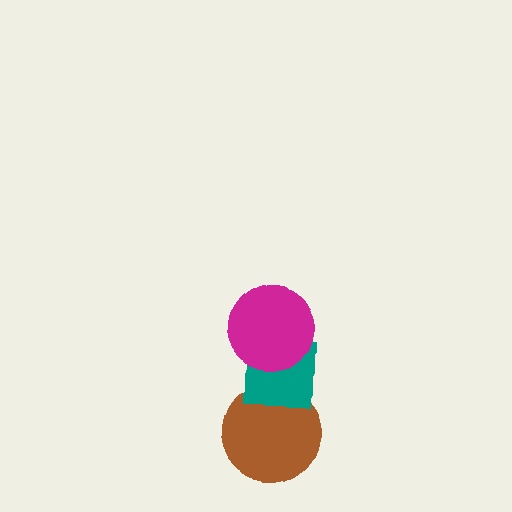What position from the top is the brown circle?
The brown circle is 3rd from the top.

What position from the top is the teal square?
The teal square is 2nd from the top.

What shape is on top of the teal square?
The magenta circle is on top of the teal square.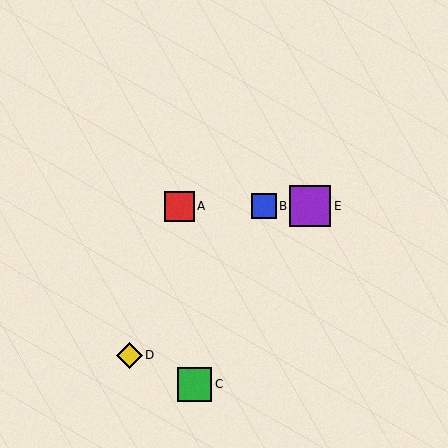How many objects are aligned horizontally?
3 objects (A, B, E) are aligned horizontally.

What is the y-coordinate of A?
Object A is at y≈206.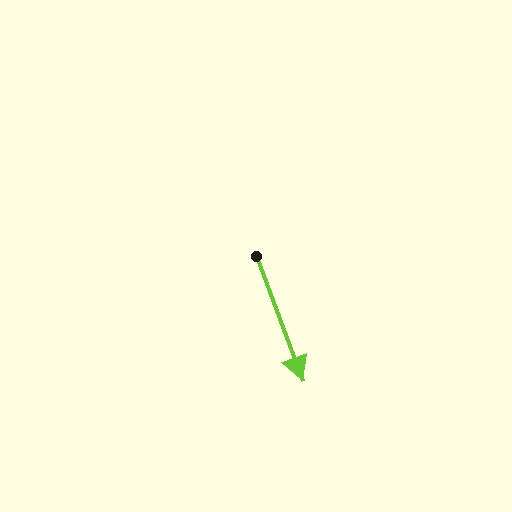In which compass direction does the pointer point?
South.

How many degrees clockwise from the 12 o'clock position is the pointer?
Approximately 160 degrees.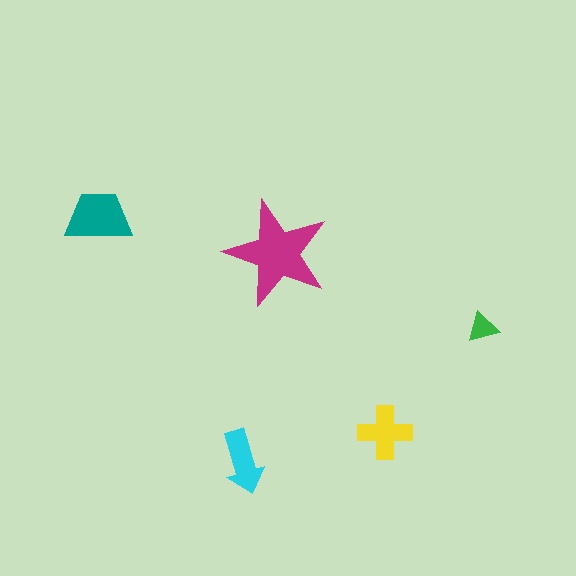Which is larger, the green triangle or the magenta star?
The magenta star.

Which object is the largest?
The magenta star.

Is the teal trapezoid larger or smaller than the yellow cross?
Larger.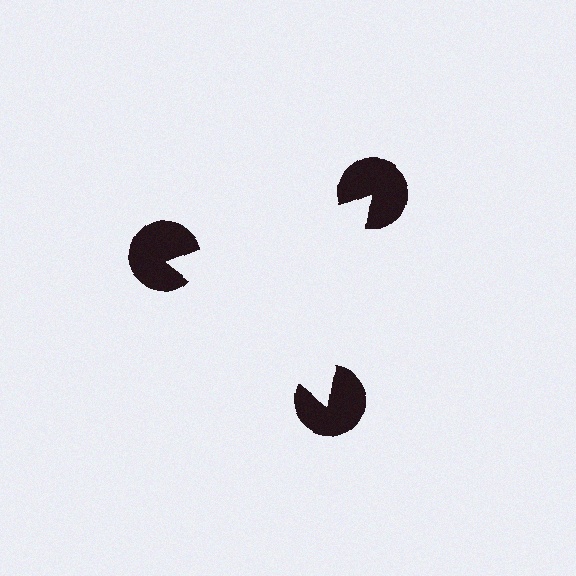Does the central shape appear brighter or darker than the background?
It typically appears slightly brighter than the background, even though no actual brightness change is drawn.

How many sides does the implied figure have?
3 sides.